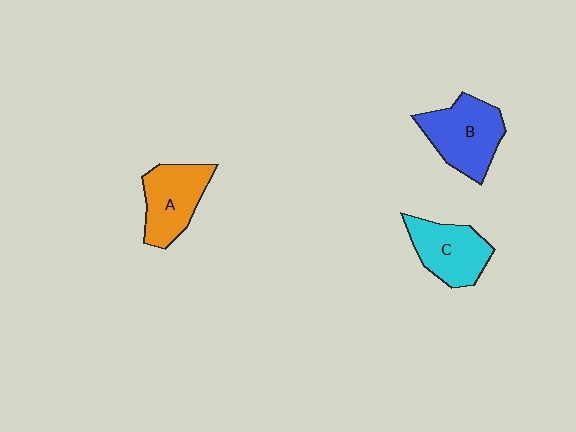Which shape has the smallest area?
Shape C (cyan).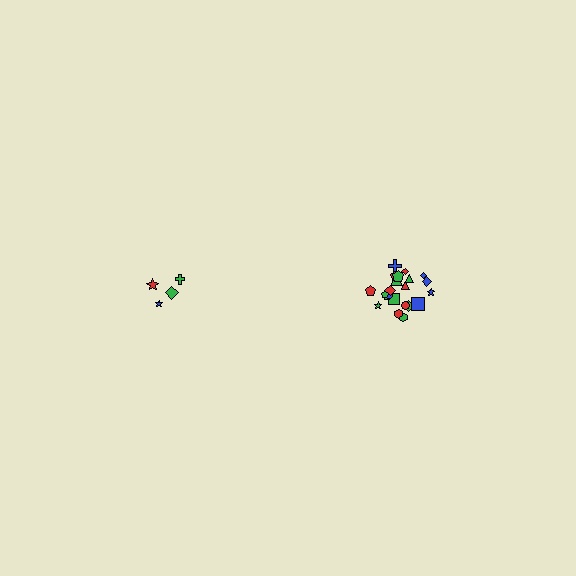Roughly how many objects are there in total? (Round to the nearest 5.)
Roughly 25 objects in total.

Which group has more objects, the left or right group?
The right group.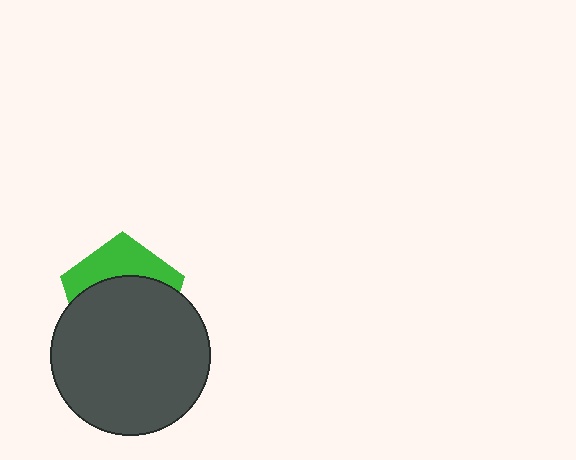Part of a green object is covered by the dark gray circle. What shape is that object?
It is a pentagon.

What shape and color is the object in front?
The object in front is a dark gray circle.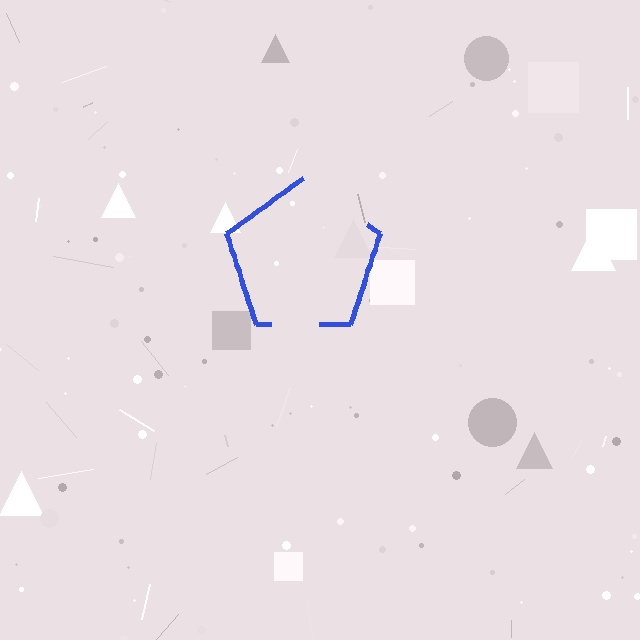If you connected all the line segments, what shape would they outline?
They would outline a pentagon.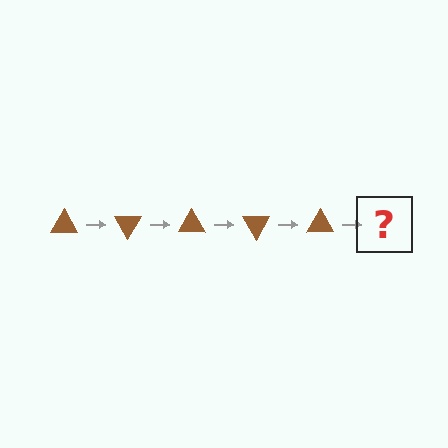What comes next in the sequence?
The next element should be a brown triangle rotated 300 degrees.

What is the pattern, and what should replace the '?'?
The pattern is that the triangle rotates 60 degrees each step. The '?' should be a brown triangle rotated 300 degrees.